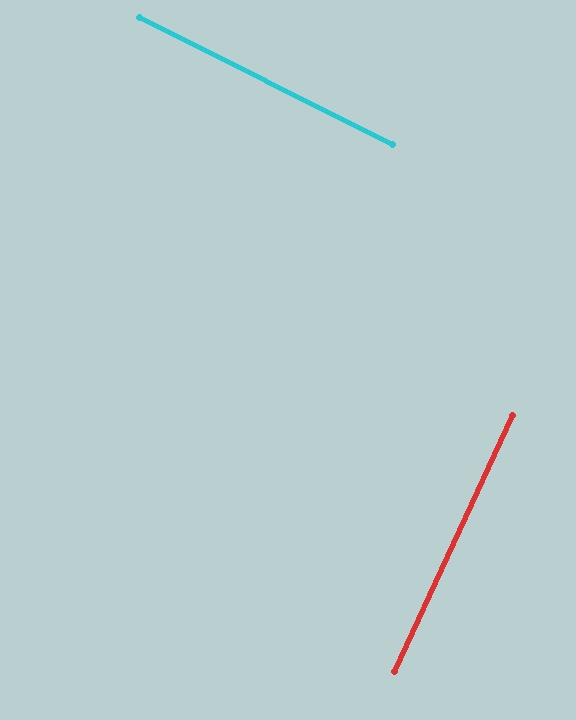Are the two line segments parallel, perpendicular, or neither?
Perpendicular — they meet at approximately 88°.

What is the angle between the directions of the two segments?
Approximately 88 degrees.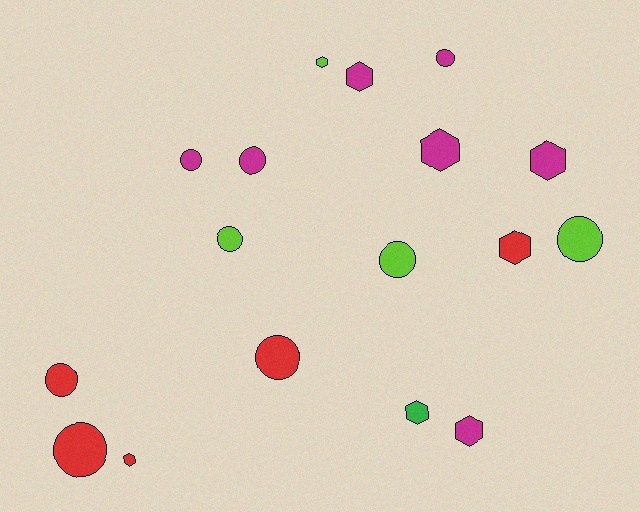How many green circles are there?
There are no green circles.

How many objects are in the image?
There are 17 objects.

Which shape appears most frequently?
Circle, with 9 objects.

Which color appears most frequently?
Magenta, with 7 objects.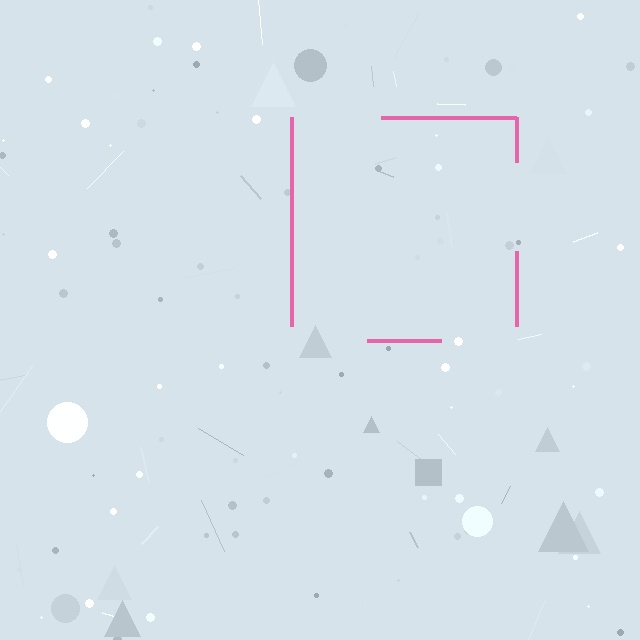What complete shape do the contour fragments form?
The contour fragments form a square.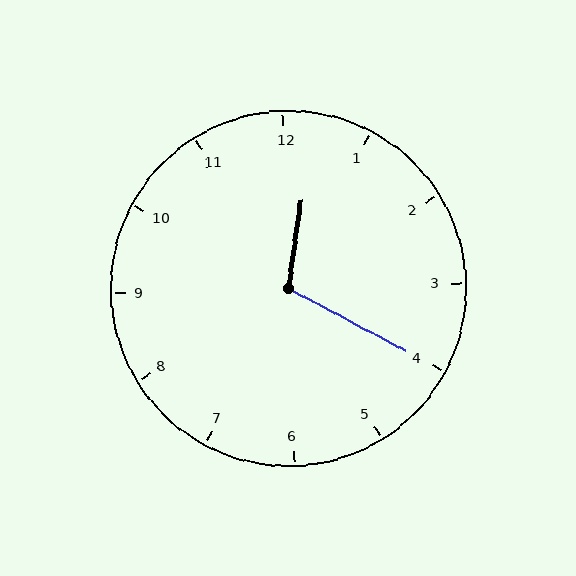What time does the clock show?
12:20.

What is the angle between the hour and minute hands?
Approximately 110 degrees.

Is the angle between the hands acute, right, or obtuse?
It is obtuse.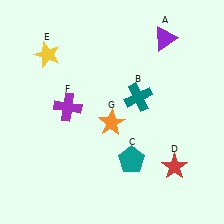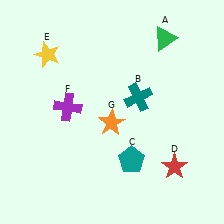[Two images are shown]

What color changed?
The triangle (A) changed from purple in Image 1 to green in Image 2.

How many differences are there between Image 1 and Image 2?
There is 1 difference between the two images.